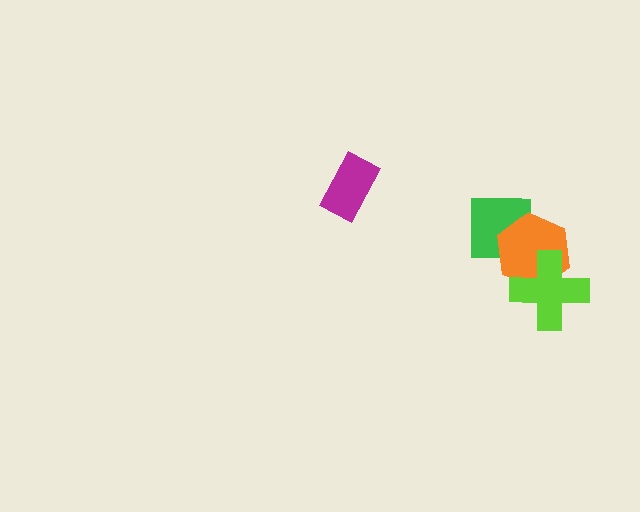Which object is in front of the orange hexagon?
The lime cross is in front of the orange hexagon.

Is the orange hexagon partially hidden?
Yes, it is partially covered by another shape.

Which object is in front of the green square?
The orange hexagon is in front of the green square.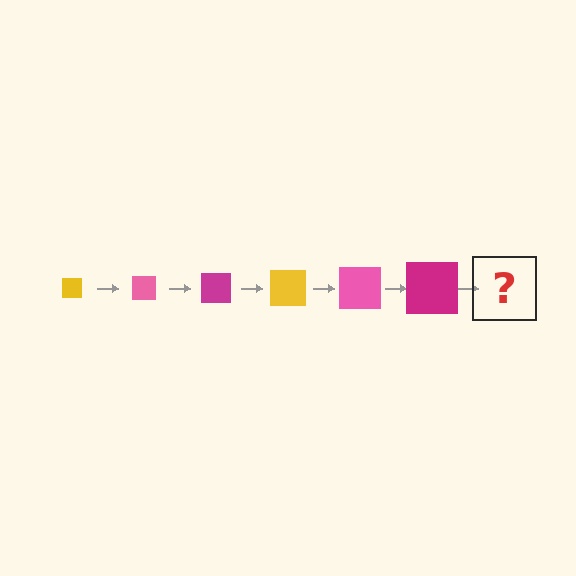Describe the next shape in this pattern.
It should be a yellow square, larger than the previous one.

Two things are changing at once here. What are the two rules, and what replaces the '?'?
The two rules are that the square grows larger each step and the color cycles through yellow, pink, and magenta. The '?' should be a yellow square, larger than the previous one.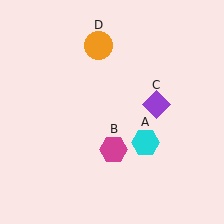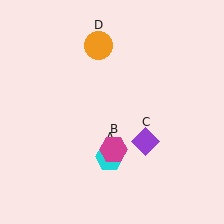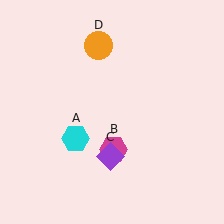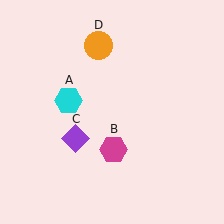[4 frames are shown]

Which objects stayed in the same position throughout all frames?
Magenta hexagon (object B) and orange circle (object D) remained stationary.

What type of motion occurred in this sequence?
The cyan hexagon (object A), purple diamond (object C) rotated clockwise around the center of the scene.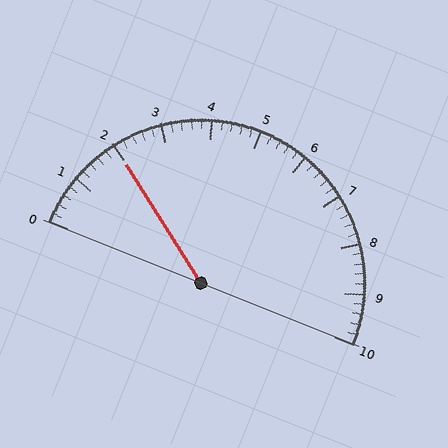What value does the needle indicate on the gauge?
The needle indicates approximately 2.0.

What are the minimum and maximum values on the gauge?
The gauge ranges from 0 to 10.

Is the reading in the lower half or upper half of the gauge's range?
The reading is in the lower half of the range (0 to 10).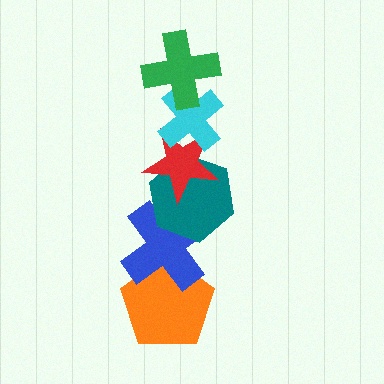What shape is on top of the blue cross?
The teal hexagon is on top of the blue cross.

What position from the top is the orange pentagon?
The orange pentagon is 6th from the top.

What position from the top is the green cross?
The green cross is 1st from the top.